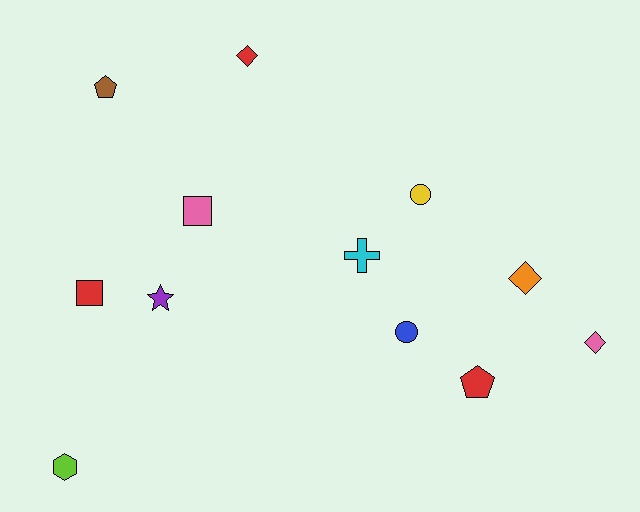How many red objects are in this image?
There are 3 red objects.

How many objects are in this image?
There are 12 objects.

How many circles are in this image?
There are 2 circles.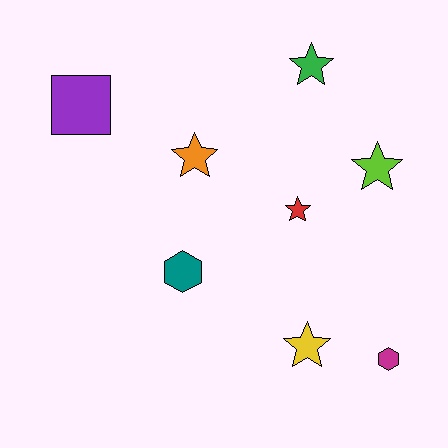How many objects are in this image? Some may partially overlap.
There are 8 objects.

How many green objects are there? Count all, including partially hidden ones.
There is 1 green object.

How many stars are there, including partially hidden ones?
There are 5 stars.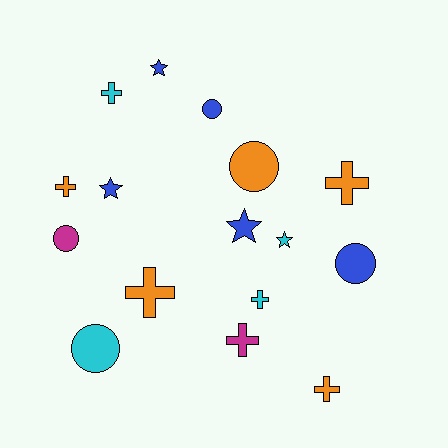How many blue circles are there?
There are 2 blue circles.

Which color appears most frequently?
Blue, with 5 objects.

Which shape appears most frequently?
Cross, with 7 objects.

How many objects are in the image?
There are 16 objects.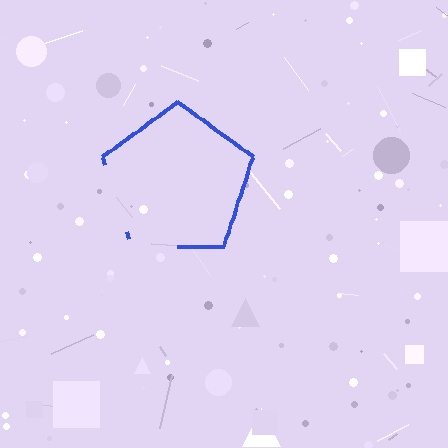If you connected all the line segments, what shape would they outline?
They would outline a pentagon.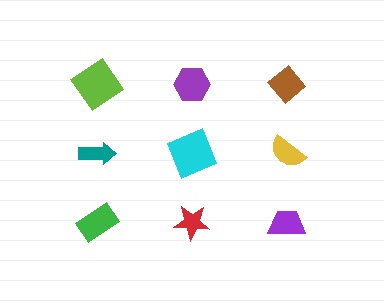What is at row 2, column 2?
A cyan square.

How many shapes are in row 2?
3 shapes.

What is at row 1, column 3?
A brown diamond.